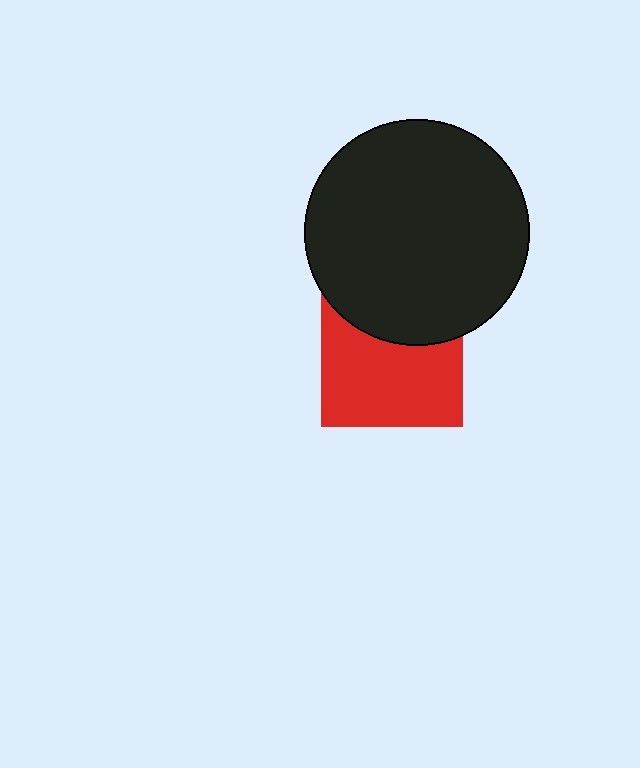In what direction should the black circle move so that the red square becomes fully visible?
The black circle should move up. That is the shortest direction to clear the overlap and leave the red square fully visible.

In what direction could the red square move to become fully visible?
The red square could move down. That would shift it out from behind the black circle entirely.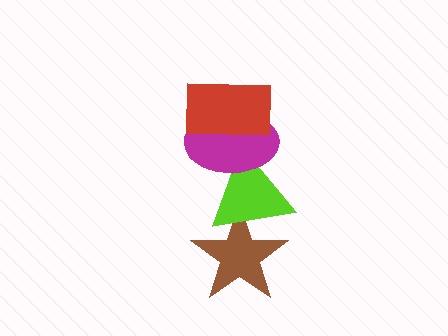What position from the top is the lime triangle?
The lime triangle is 3rd from the top.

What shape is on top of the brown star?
The lime triangle is on top of the brown star.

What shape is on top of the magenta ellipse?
The red rectangle is on top of the magenta ellipse.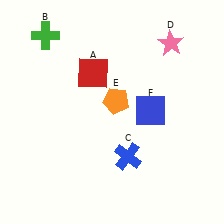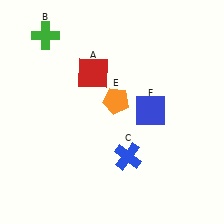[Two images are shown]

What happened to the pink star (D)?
The pink star (D) was removed in Image 2. It was in the top-right area of Image 1.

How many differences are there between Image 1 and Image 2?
There is 1 difference between the two images.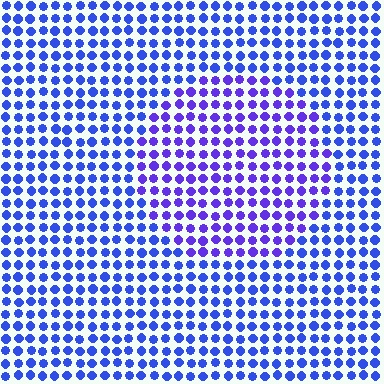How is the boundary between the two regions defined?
The boundary is defined purely by a slight shift in hue (about 27 degrees). Spacing, size, and orientation are identical on both sides.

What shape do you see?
I see a circle.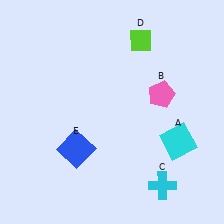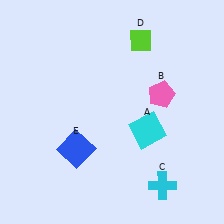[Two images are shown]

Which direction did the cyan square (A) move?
The cyan square (A) moved left.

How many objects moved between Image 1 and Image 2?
1 object moved between the two images.